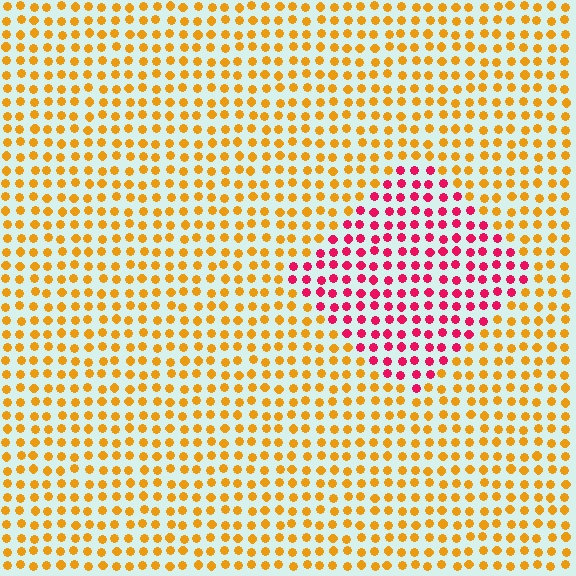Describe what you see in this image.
The image is filled with small orange elements in a uniform arrangement. A diamond-shaped region is visible where the elements are tinted to a slightly different hue, forming a subtle color boundary.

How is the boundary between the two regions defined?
The boundary is defined purely by a slight shift in hue (about 60 degrees). Spacing, size, and orientation are identical on both sides.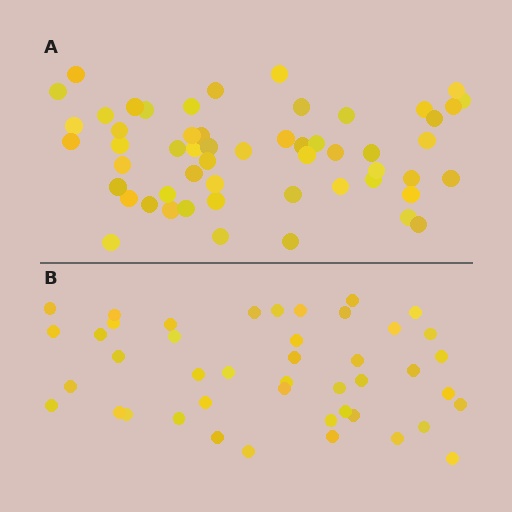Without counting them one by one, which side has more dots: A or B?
Region A (the top region) has more dots.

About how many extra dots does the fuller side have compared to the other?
Region A has roughly 12 or so more dots than region B.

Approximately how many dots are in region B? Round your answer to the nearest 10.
About 40 dots. (The exact count is 44, which rounds to 40.)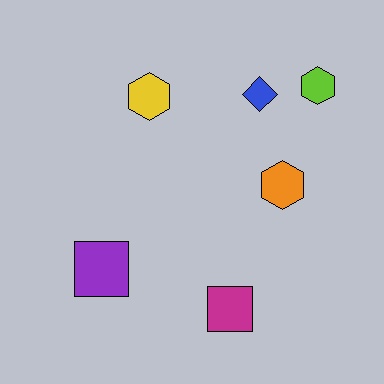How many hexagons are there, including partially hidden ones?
There are 3 hexagons.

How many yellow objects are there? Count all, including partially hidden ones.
There is 1 yellow object.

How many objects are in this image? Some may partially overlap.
There are 6 objects.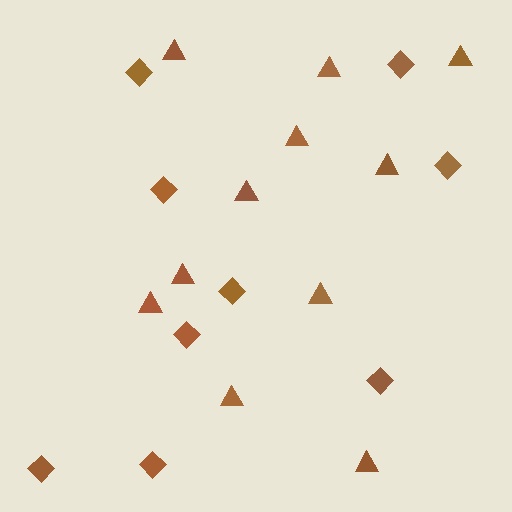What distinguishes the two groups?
There are 2 groups: one group of triangles (11) and one group of diamonds (9).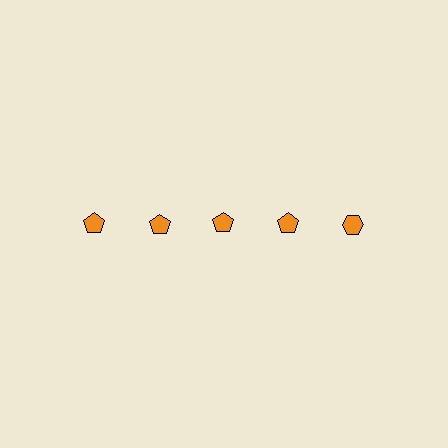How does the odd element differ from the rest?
It has a different shape: hexagon instead of pentagon.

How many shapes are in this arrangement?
There are 5 shapes arranged in a grid pattern.